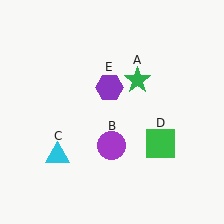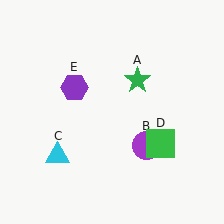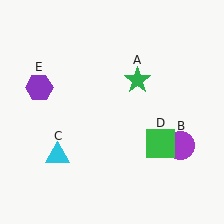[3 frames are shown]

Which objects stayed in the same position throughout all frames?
Green star (object A) and cyan triangle (object C) and green square (object D) remained stationary.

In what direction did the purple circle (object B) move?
The purple circle (object B) moved right.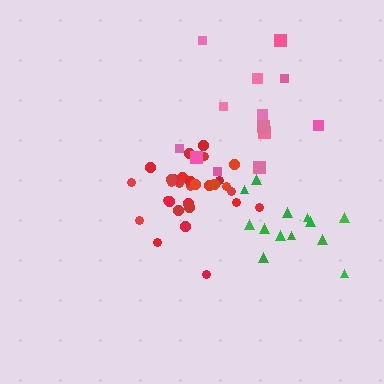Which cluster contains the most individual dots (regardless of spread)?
Red (30).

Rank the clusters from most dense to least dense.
red, green, pink.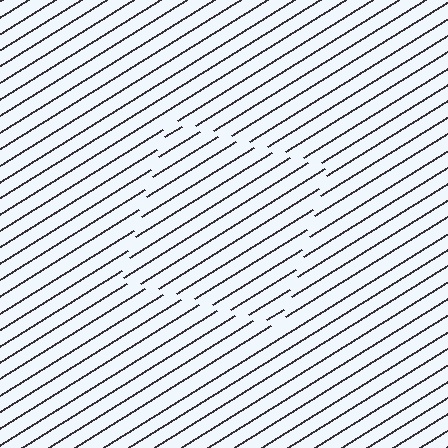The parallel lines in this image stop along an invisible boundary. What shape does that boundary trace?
An illusory square. The interior of the shape contains the same grating, shifted by half a period — the contour is defined by the phase discontinuity where line-ends from the inner and outer gratings abut.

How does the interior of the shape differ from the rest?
The interior of the shape contains the same grating, shifted by half a period — the contour is defined by the phase discontinuity where line-ends from the inner and outer gratings abut.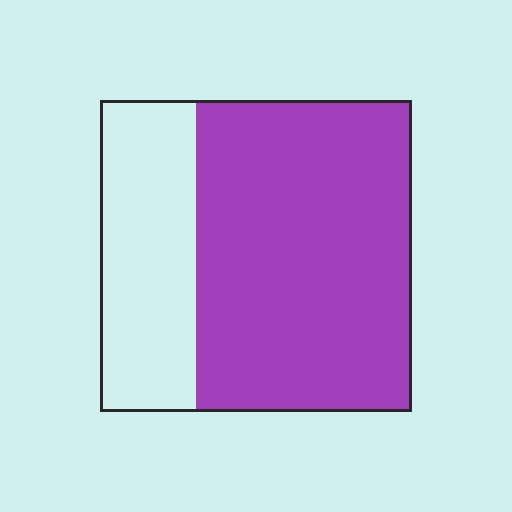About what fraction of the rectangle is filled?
About two thirds (2/3).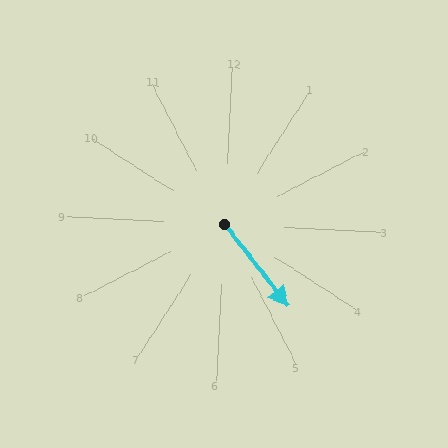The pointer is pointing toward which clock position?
Roughly 5 o'clock.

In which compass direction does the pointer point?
Southeast.